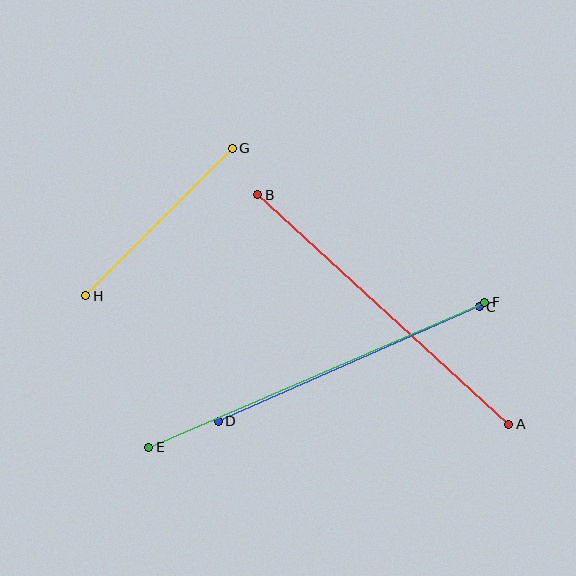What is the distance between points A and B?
The distance is approximately 340 pixels.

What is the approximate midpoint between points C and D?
The midpoint is at approximately (349, 364) pixels.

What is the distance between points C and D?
The distance is approximately 285 pixels.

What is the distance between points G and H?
The distance is approximately 208 pixels.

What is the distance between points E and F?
The distance is approximately 366 pixels.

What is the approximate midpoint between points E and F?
The midpoint is at approximately (317, 375) pixels.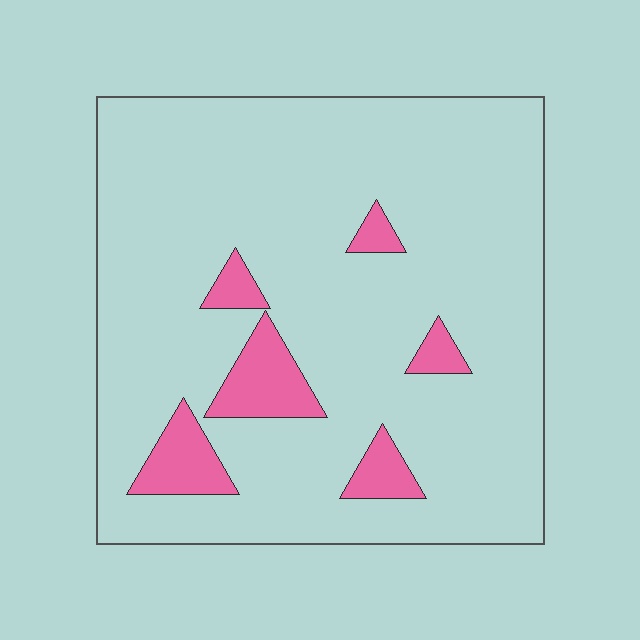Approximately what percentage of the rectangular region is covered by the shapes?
Approximately 10%.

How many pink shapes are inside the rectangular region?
6.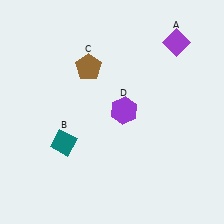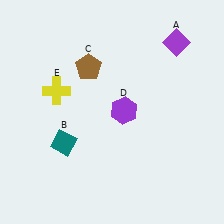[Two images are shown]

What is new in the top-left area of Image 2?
A yellow cross (E) was added in the top-left area of Image 2.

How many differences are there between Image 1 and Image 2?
There is 1 difference between the two images.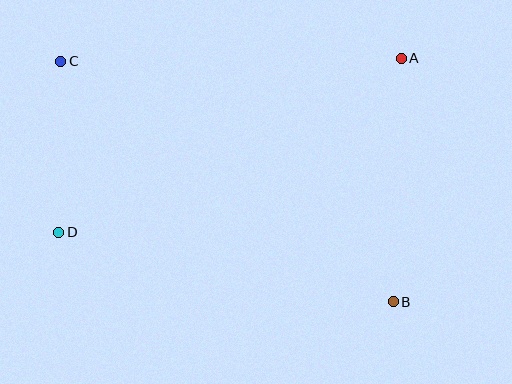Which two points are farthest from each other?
Points B and C are farthest from each other.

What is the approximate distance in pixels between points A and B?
The distance between A and B is approximately 244 pixels.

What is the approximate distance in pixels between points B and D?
The distance between B and D is approximately 342 pixels.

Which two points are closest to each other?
Points C and D are closest to each other.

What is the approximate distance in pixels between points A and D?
The distance between A and D is approximately 384 pixels.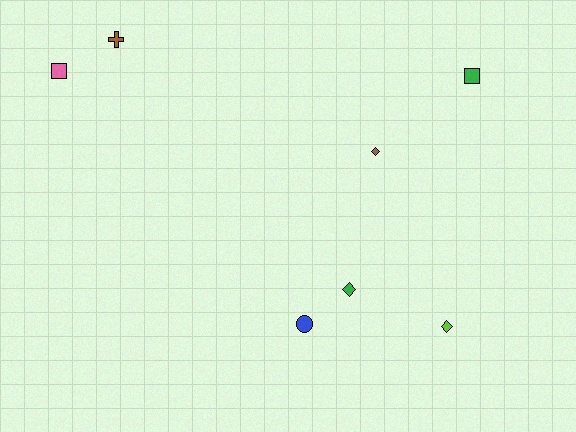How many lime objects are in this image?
There is 1 lime object.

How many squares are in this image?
There are 2 squares.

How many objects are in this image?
There are 7 objects.